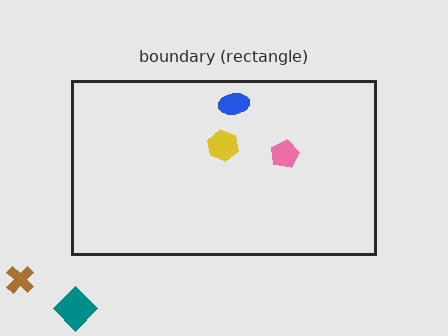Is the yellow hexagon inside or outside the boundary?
Inside.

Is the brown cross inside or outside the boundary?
Outside.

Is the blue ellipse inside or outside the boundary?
Inside.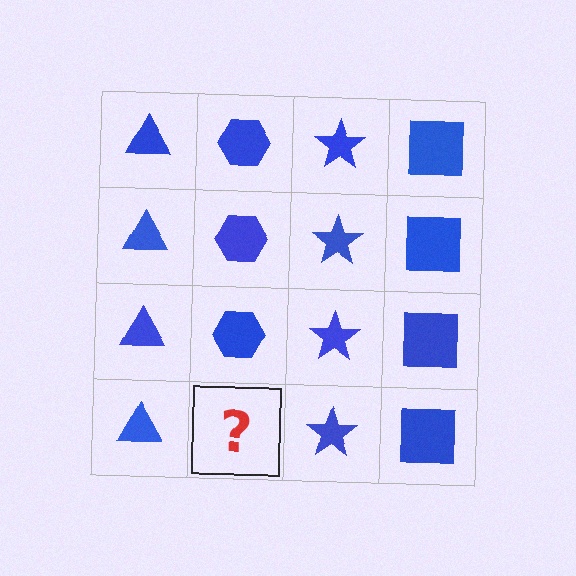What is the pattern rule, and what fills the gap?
The rule is that each column has a consistent shape. The gap should be filled with a blue hexagon.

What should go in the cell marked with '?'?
The missing cell should contain a blue hexagon.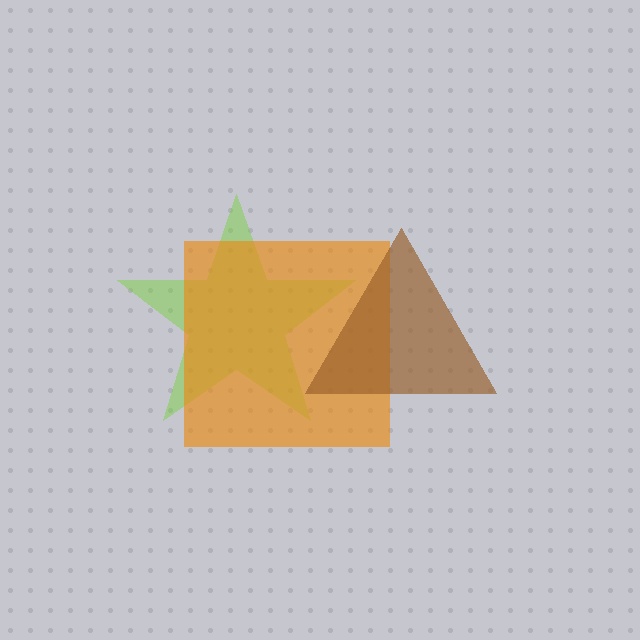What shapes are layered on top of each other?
The layered shapes are: a lime star, an orange square, a brown triangle.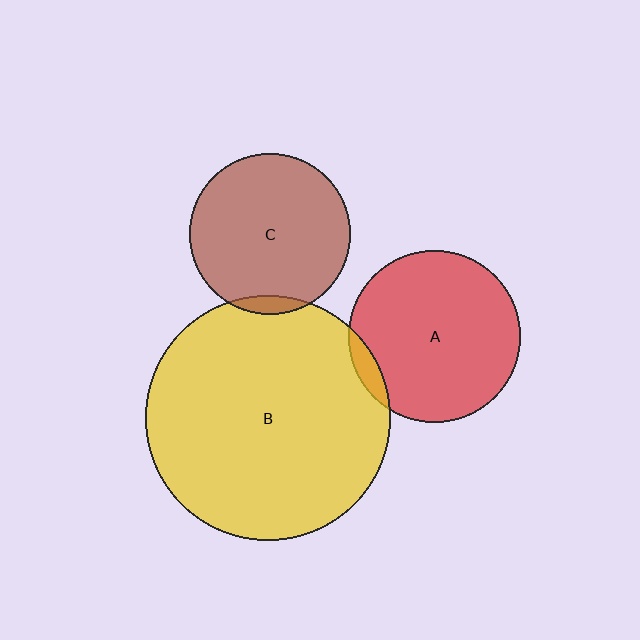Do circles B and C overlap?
Yes.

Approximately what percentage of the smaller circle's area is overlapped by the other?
Approximately 5%.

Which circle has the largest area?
Circle B (yellow).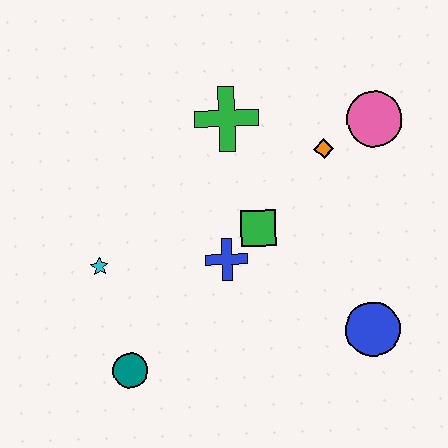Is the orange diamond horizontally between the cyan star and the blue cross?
No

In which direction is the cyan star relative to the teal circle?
The cyan star is above the teal circle.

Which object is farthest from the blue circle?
The cyan star is farthest from the blue circle.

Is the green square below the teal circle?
No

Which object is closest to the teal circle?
The cyan star is closest to the teal circle.